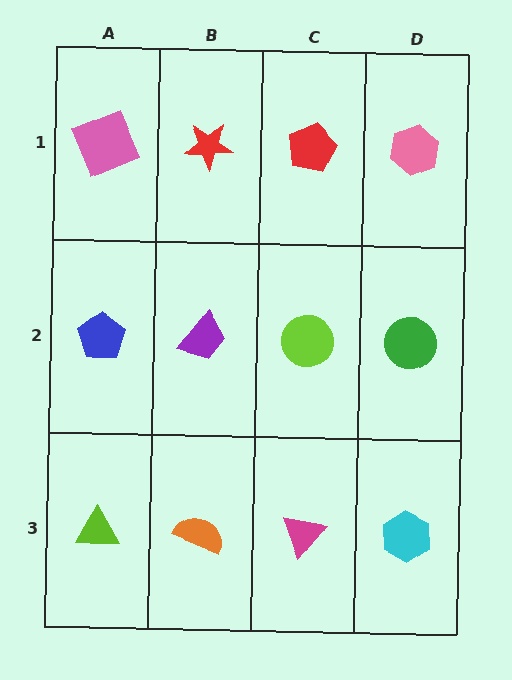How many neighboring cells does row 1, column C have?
3.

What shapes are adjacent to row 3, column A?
A blue pentagon (row 2, column A), an orange semicircle (row 3, column B).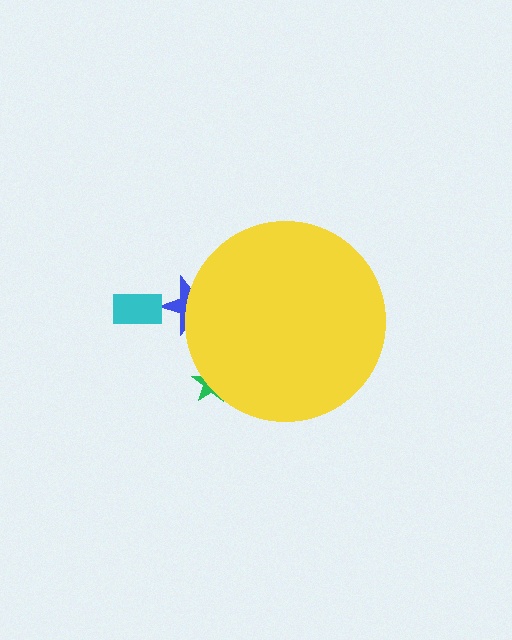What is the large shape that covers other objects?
A yellow circle.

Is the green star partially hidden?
Yes, the green star is partially hidden behind the yellow circle.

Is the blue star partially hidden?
Yes, the blue star is partially hidden behind the yellow circle.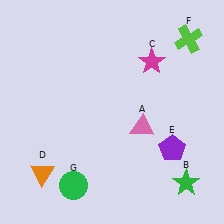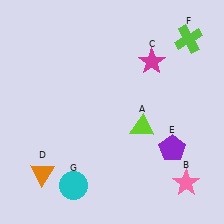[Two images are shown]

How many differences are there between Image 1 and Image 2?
There are 3 differences between the two images.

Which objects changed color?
A changed from pink to lime. B changed from green to pink. G changed from green to cyan.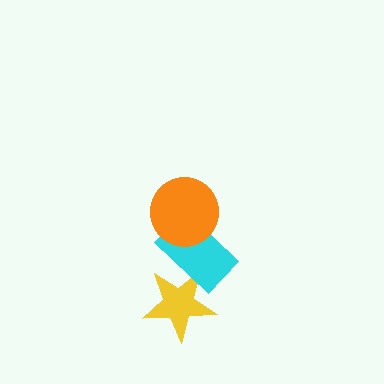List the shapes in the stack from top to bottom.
From top to bottom: the orange circle, the cyan rectangle, the yellow star.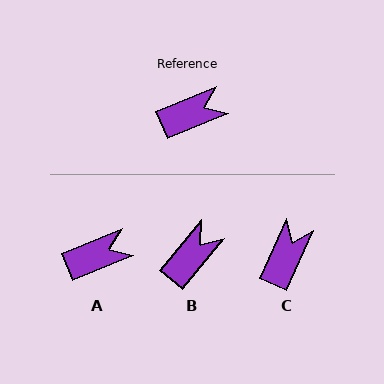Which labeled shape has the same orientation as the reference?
A.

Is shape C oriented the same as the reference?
No, it is off by about 44 degrees.